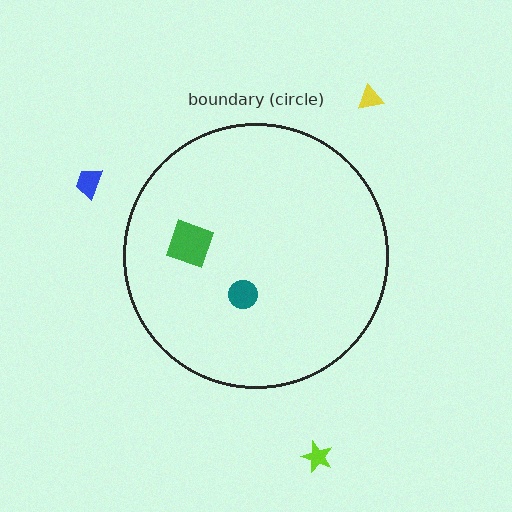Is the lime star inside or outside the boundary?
Outside.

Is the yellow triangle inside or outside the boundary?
Outside.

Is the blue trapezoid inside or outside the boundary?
Outside.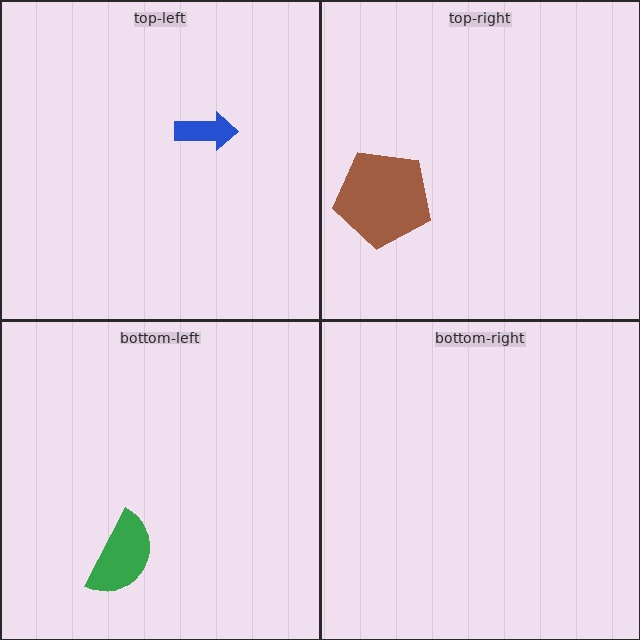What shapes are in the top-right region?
The brown pentagon.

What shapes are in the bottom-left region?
The green semicircle.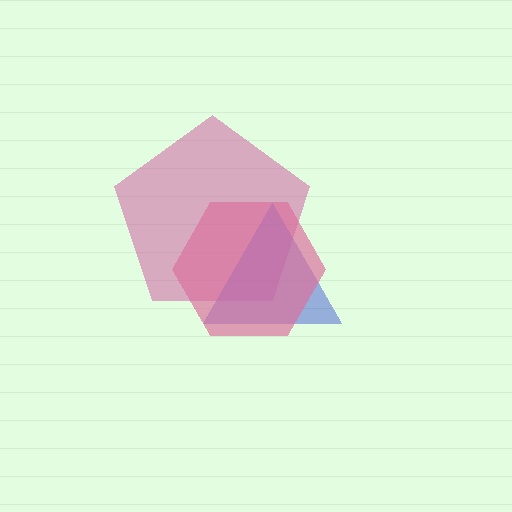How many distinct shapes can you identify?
There are 3 distinct shapes: a magenta pentagon, a blue triangle, a pink hexagon.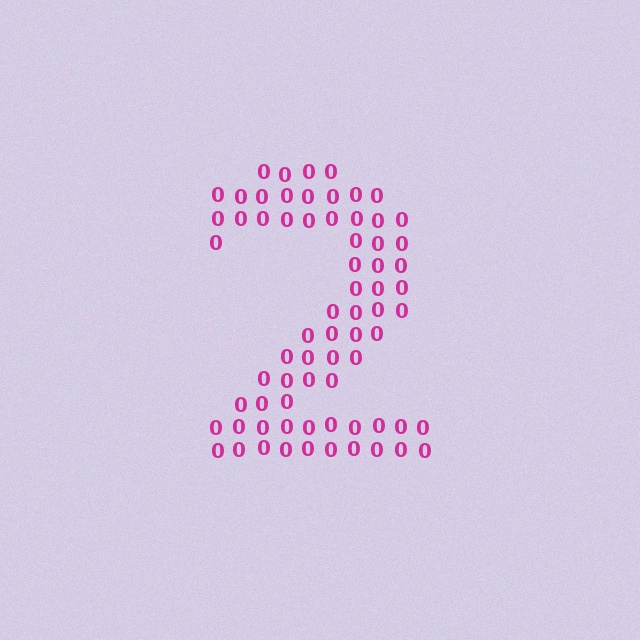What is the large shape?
The large shape is the digit 2.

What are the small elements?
The small elements are digit 0's.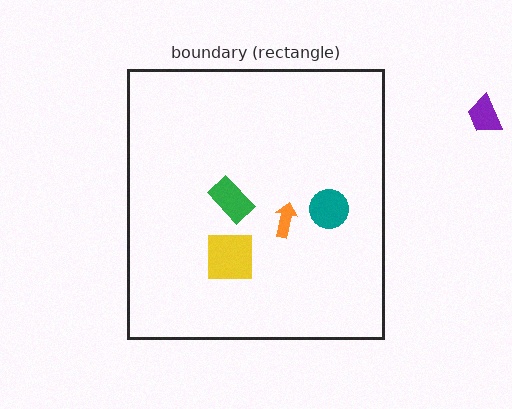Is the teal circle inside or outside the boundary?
Inside.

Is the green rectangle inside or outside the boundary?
Inside.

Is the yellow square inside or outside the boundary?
Inside.